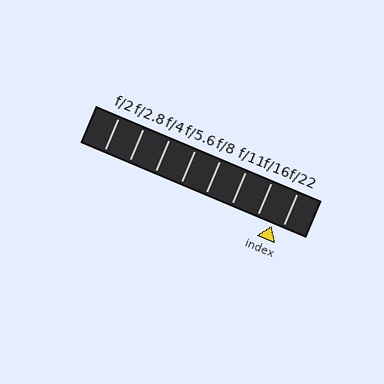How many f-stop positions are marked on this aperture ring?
There are 8 f-stop positions marked.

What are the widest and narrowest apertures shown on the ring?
The widest aperture shown is f/2 and the narrowest is f/22.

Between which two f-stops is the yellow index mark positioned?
The index mark is between f/16 and f/22.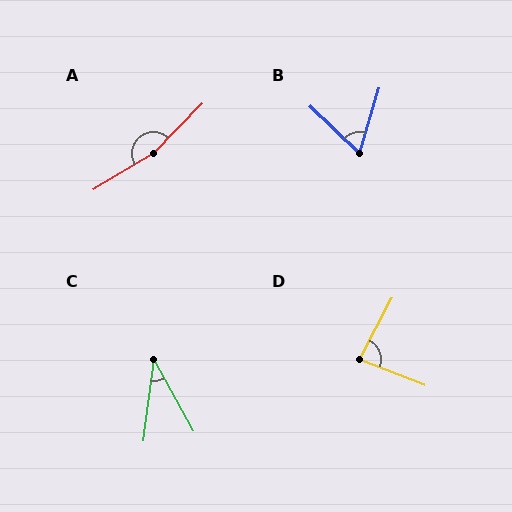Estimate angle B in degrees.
Approximately 62 degrees.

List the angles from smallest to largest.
C (37°), B (62°), D (83°), A (165°).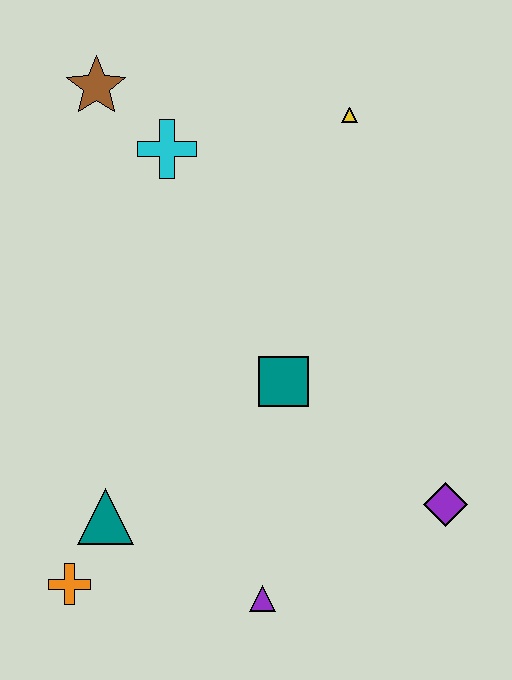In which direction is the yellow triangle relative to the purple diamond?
The yellow triangle is above the purple diamond.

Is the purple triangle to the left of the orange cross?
No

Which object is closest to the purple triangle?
The teal triangle is closest to the purple triangle.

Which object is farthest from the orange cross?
The yellow triangle is farthest from the orange cross.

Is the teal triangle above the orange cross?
Yes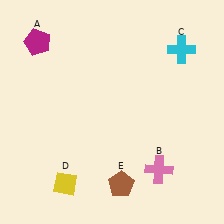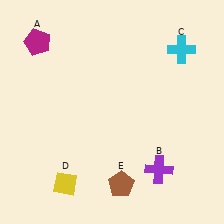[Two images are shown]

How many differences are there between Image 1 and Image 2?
There is 1 difference between the two images.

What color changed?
The cross (B) changed from pink in Image 1 to purple in Image 2.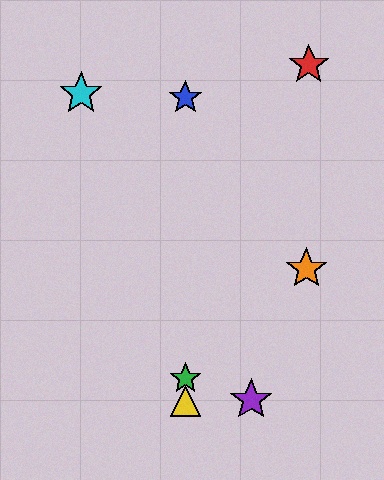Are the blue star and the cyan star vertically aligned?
No, the blue star is at x≈185 and the cyan star is at x≈81.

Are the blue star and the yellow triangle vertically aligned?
Yes, both are at x≈185.